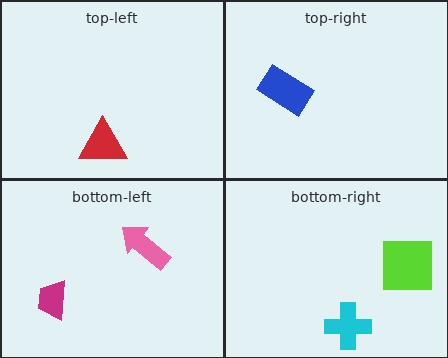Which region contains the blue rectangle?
The top-right region.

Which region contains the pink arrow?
The bottom-left region.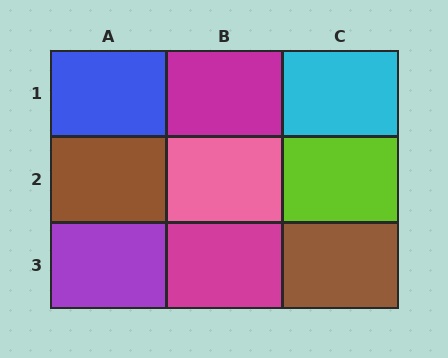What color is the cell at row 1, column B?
Magenta.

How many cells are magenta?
2 cells are magenta.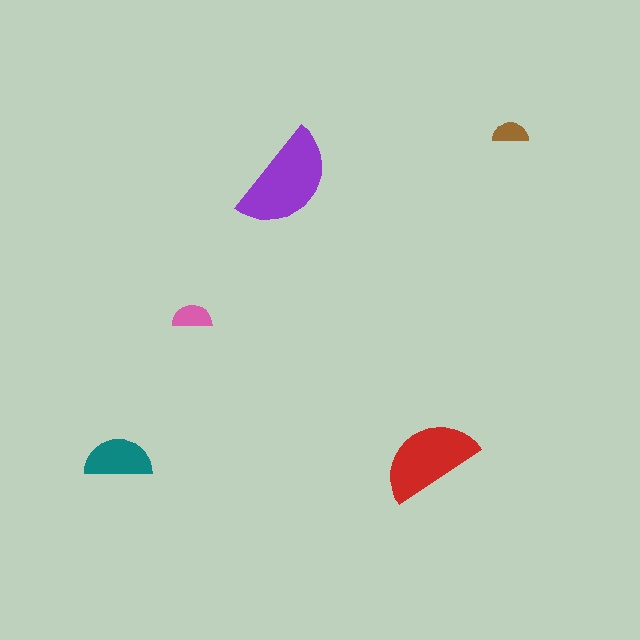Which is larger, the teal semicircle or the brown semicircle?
The teal one.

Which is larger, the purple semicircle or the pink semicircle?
The purple one.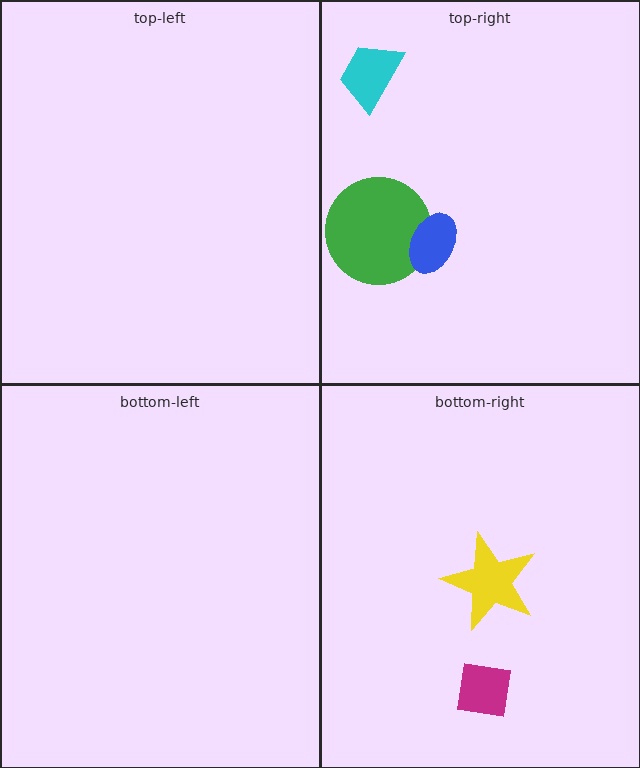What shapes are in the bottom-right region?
The yellow star, the magenta square.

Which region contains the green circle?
The top-right region.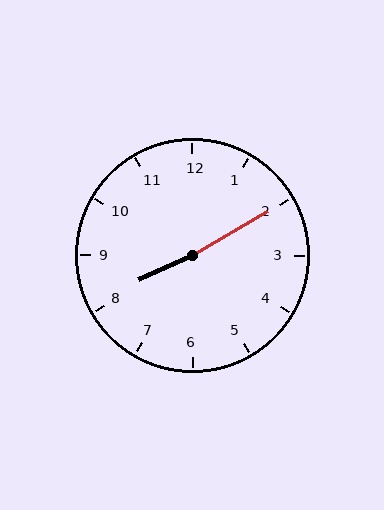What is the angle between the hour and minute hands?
Approximately 175 degrees.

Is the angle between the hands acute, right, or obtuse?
It is obtuse.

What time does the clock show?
8:10.